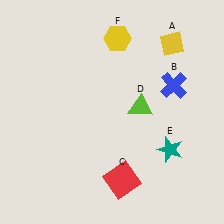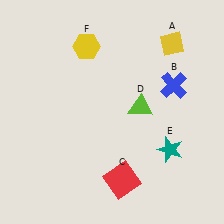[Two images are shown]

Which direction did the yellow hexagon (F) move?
The yellow hexagon (F) moved left.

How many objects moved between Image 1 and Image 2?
1 object moved between the two images.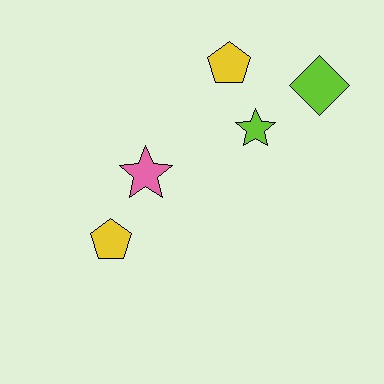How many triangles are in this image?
There are no triangles.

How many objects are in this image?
There are 5 objects.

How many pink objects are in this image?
There is 1 pink object.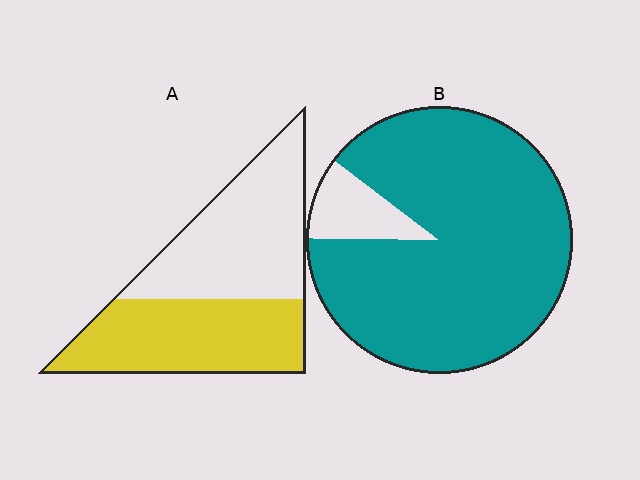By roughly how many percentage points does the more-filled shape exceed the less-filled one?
By roughly 40 percentage points (B over A).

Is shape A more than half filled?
Roughly half.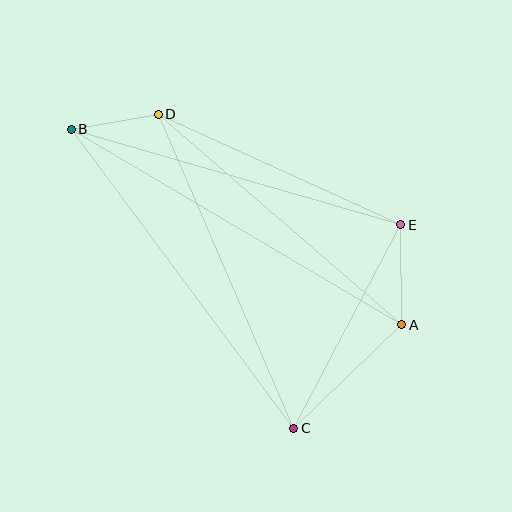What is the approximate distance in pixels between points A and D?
The distance between A and D is approximately 322 pixels.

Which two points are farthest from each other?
Points A and B are farthest from each other.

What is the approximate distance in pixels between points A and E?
The distance between A and E is approximately 100 pixels.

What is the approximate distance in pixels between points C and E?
The distance between C and E is approximately 230 pixels.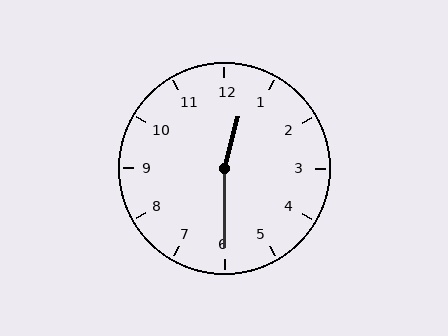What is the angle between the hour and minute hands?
Approximately 165 degrees.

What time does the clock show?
12:30.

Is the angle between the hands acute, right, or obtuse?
It is obtuse.